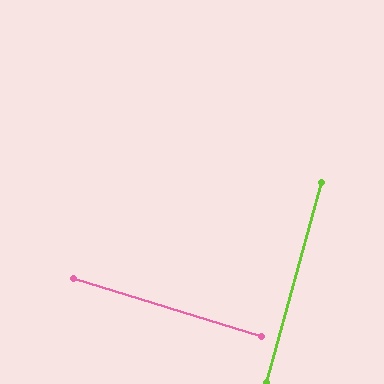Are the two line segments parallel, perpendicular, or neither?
Perpendicular — they meet at approximately 88°.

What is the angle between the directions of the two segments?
Approximately 88 degrees.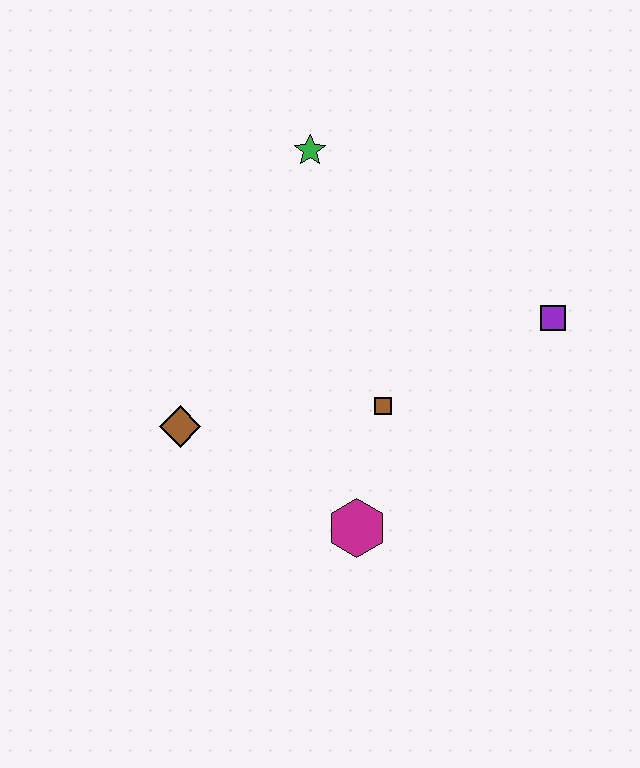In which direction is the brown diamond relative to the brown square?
The brown diamond is to the left of the brown square.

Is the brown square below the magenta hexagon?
No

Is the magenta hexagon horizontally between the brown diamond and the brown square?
Yes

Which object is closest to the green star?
The brown square is closest to the green star.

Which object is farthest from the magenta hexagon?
The green star is farthest from the magenta hexagon.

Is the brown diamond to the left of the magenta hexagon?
Yes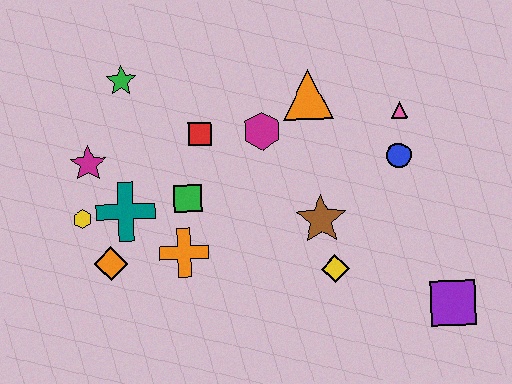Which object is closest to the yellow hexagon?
The teal cross is closest to the yellow hexagon.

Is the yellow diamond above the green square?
No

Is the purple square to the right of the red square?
Yes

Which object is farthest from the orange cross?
The purple square is farthest from the orange cross.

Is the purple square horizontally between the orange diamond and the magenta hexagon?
No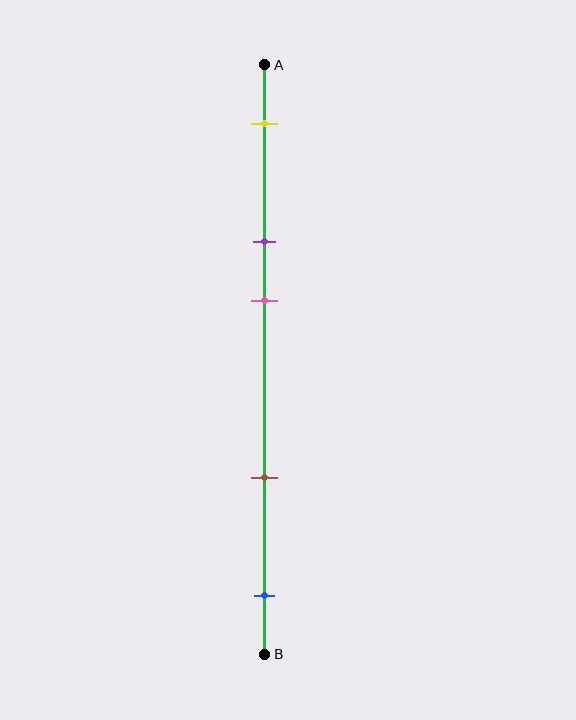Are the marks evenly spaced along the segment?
No, the marks are not evenly spaced.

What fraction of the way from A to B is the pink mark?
The pink mark is approximately 40% (0.4) of the way from A to B.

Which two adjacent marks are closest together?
The purple and pink marks are the closest adjacent pair.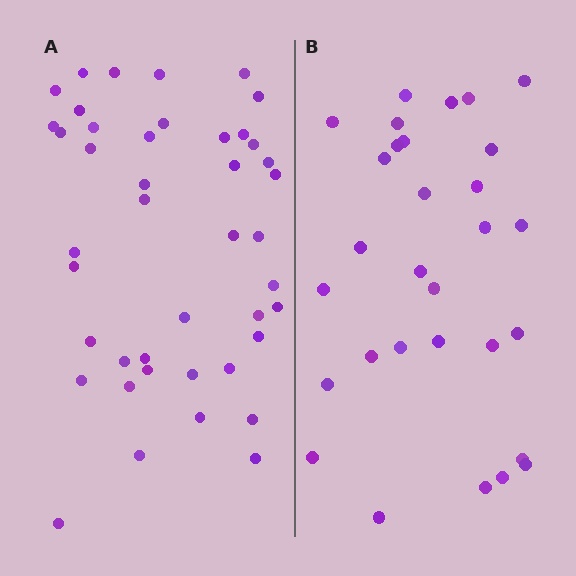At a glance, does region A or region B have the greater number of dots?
Region A (the left region) has more dots.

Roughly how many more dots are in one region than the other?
Region A has approximately 15 more dots than region B.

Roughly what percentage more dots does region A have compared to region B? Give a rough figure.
About 45% more.